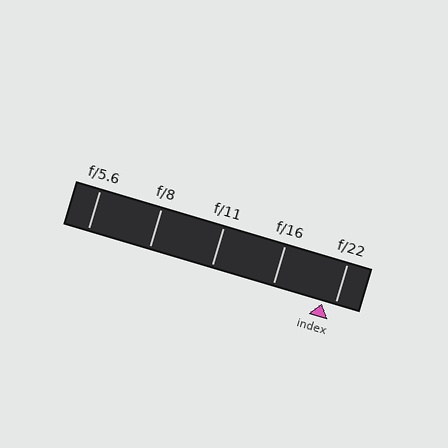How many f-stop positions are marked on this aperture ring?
There are 5 f-stop positions marked.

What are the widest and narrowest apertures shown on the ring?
The widest aperture shown is f/5.6 and the narrowest is f/22.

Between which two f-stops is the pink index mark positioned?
The index mark is between f/16 and f/22.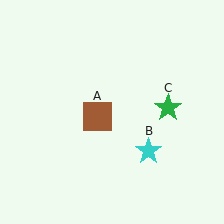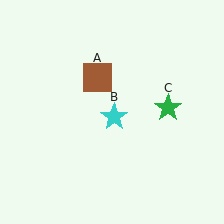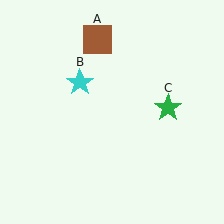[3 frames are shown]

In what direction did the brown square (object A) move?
The brown square (object A) moved up.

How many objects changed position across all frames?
2 objects changed position: brown square (object A), cyan star (object B).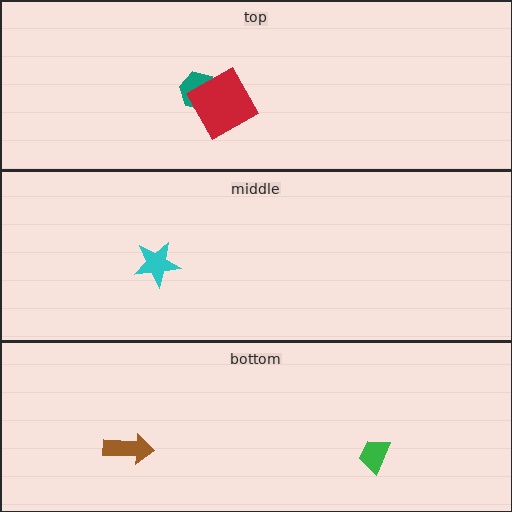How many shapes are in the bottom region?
2.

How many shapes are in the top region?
2.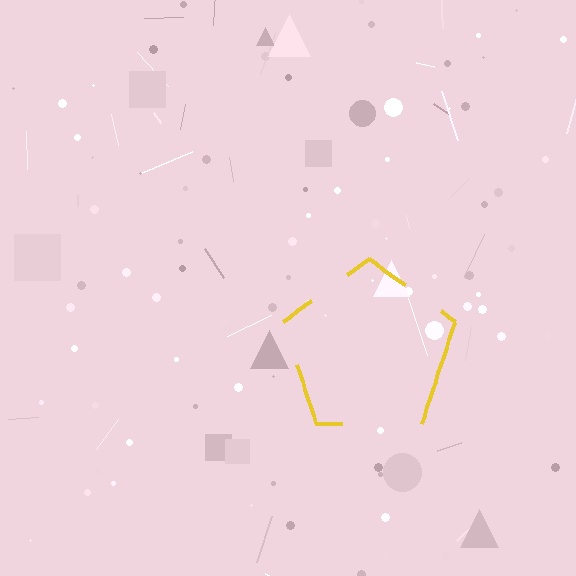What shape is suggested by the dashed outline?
The dashed outline suggests a pentagon.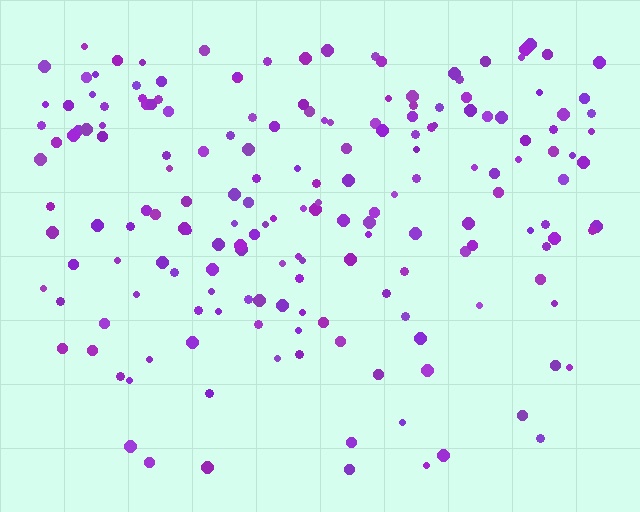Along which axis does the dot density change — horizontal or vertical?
Vertical.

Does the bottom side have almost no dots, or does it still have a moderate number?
Still a moderate number, just noticeably fewer than the top.